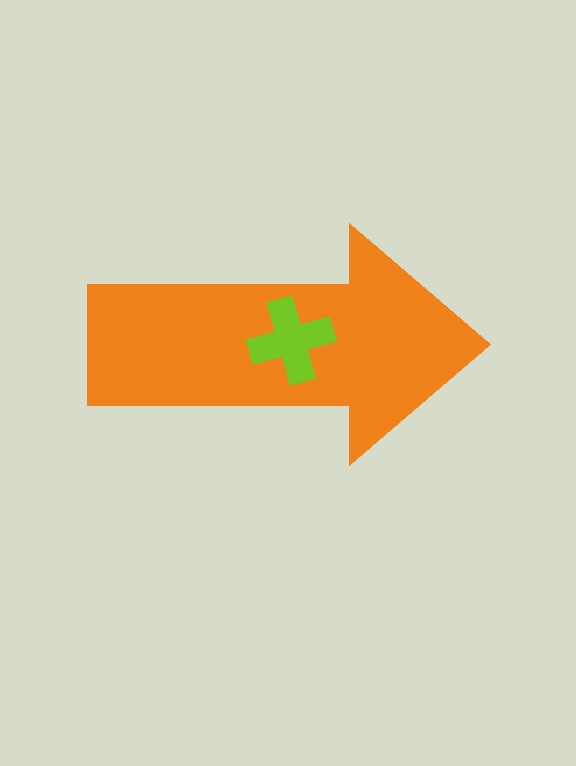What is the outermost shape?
The orange arrow.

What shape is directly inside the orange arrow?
The lime cross.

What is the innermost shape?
The lime cross.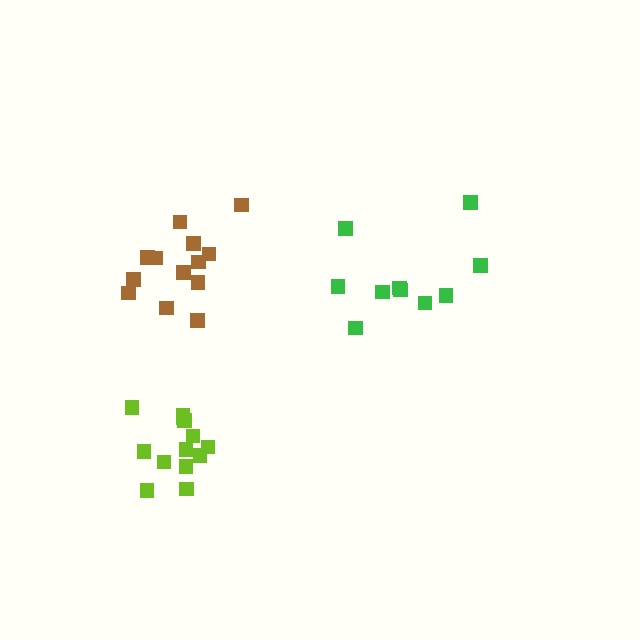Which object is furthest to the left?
The lime cluster is leftmost.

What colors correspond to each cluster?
The clusters are colored: green, brown, lime.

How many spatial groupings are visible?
There are 3 spatial groupings.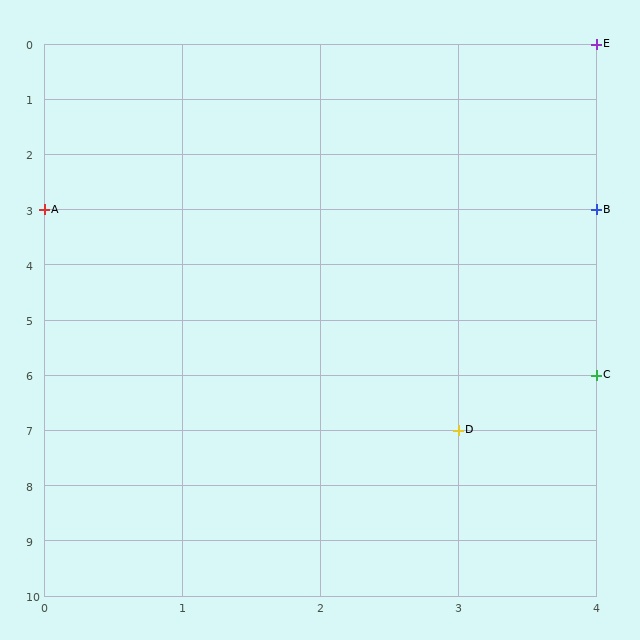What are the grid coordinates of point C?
Point C is at grid coordinates (4, 6).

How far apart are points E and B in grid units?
Points E and B are 3 rows apart.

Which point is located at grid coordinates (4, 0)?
Point E is at (4, 0).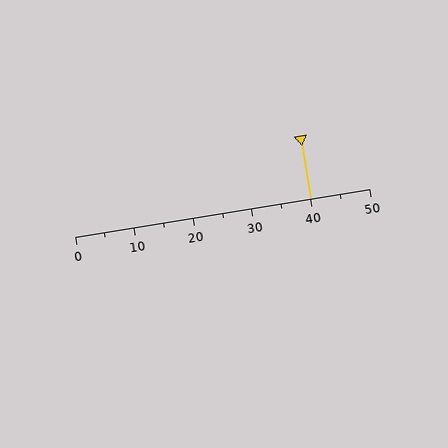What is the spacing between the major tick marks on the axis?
The major ticks are spaced 10 apart.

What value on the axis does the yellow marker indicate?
The marker indicates approximately 40.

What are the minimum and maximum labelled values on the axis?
The axis runs from 0 to 50.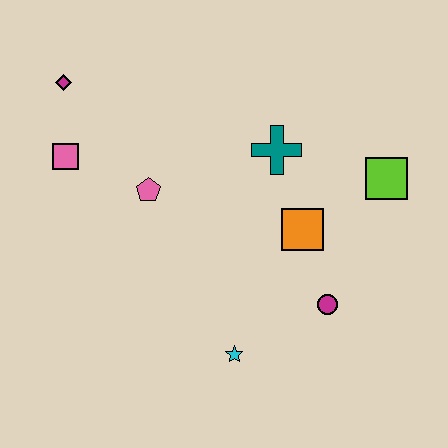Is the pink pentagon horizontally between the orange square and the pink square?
Yes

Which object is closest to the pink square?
The magenta diamond is closest to the pink square.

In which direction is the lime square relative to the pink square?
The lime square is to the right of the pink square.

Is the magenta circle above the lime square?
No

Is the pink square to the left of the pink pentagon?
Yes